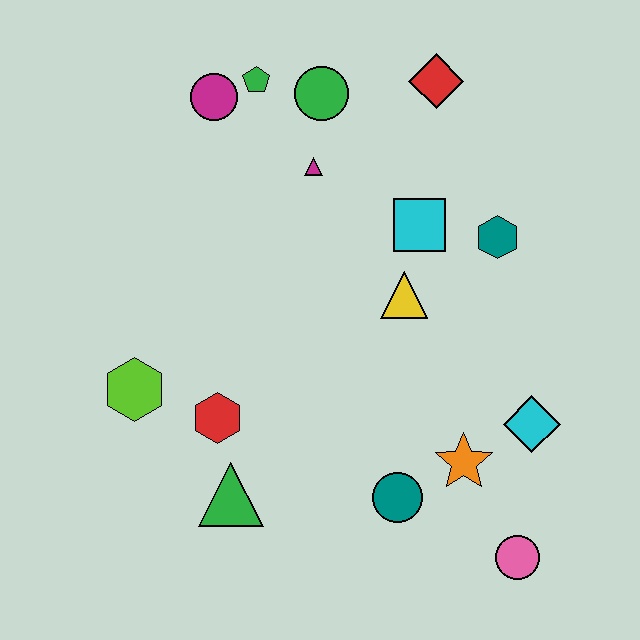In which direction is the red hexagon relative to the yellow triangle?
The red hexagon is to the left of the yellow triangle.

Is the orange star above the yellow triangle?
No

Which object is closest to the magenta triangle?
The green circle is closest to the magenta triangle.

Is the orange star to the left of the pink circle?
Yes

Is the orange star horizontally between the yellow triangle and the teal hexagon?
Yes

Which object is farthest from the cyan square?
The pink circle is farthest from the cyan square.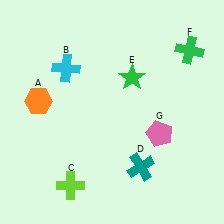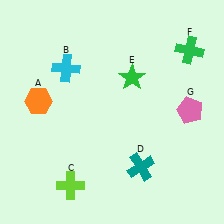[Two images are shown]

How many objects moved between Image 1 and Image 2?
1 object moved between the two images.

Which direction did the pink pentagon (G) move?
The pink pentagon (G) moved right.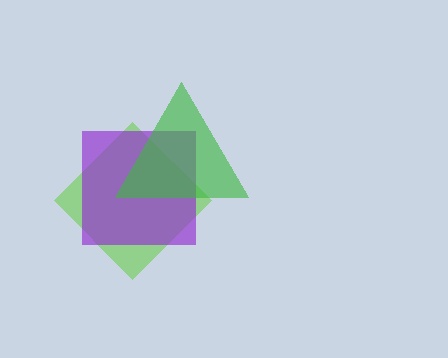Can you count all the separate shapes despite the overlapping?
Yes, there are 3 separate shapes.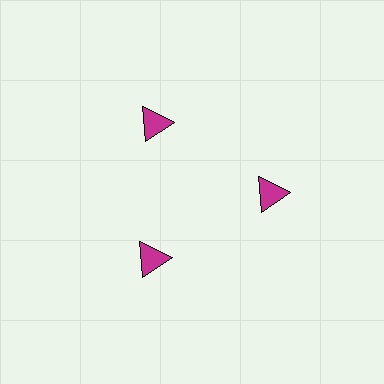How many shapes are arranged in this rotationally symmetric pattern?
There are 3 shapes, arranged in 3 groups of 1.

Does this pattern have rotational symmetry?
Yes, this pattern has 3-fold rotational symmetry. It looks the same after rotating 120 degrees around the center.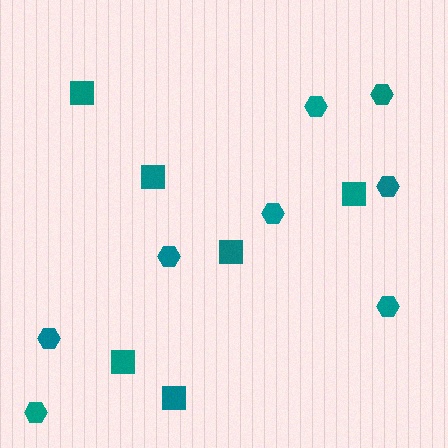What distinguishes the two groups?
There are 2 groups: one group of hexagons (8) and one group of squares (6).